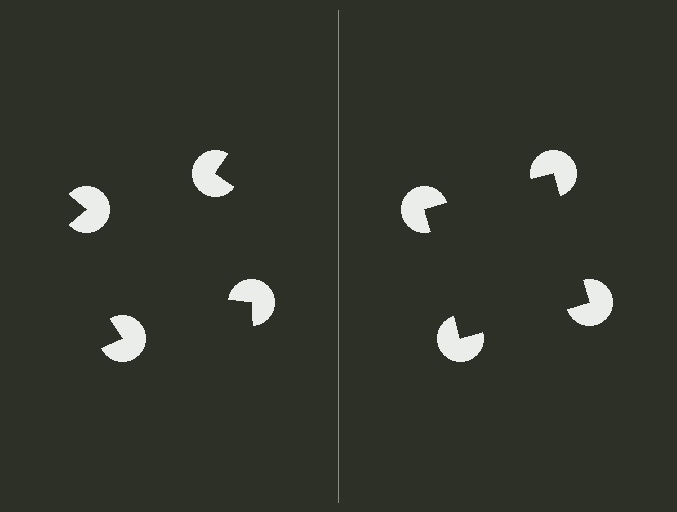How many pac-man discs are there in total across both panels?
8 — 4 on each side.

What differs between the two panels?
The pac-man discs are positioned identically on both sides; only the wedge orientations differ. On the right they align to a square; on the left they are misaligned.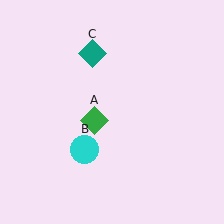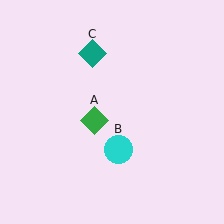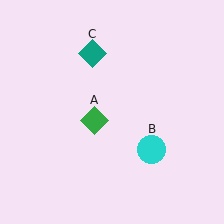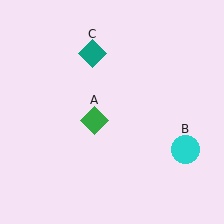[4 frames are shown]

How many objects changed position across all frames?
1 object changed position: cyan circle (object B).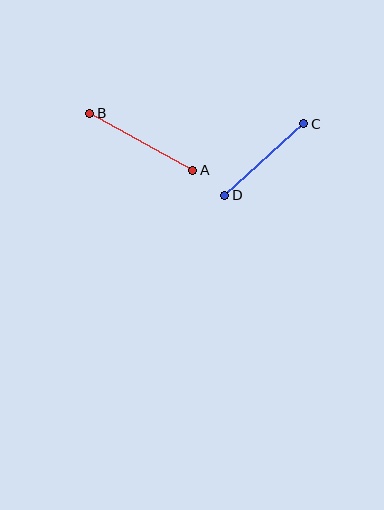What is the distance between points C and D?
The distance is approximately 106 pixels.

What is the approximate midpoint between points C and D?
The midpoint is at approximately (264, 160) pixels.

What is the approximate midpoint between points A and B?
The midpoint is at approximately (141, 142) pixels.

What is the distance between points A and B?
The distance is approximately 118 pixels.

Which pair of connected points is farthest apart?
Points A and B are farthest apart.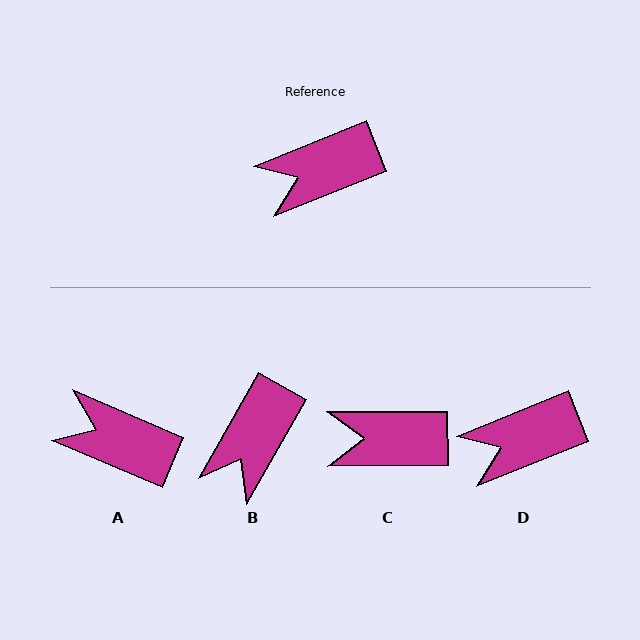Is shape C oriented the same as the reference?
No, it is off by about 22 degrees.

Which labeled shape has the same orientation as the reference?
D.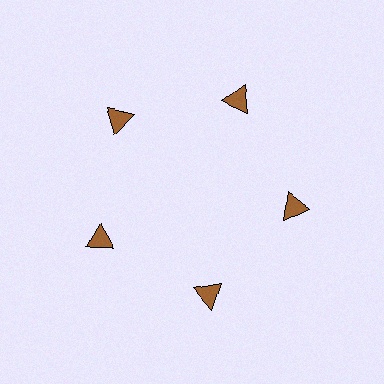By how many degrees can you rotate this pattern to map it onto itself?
The pattern maps onto itself every 72 degrees of rotation.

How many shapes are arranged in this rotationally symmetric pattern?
There are 5 shapes, arranged in 5 groups of 1.